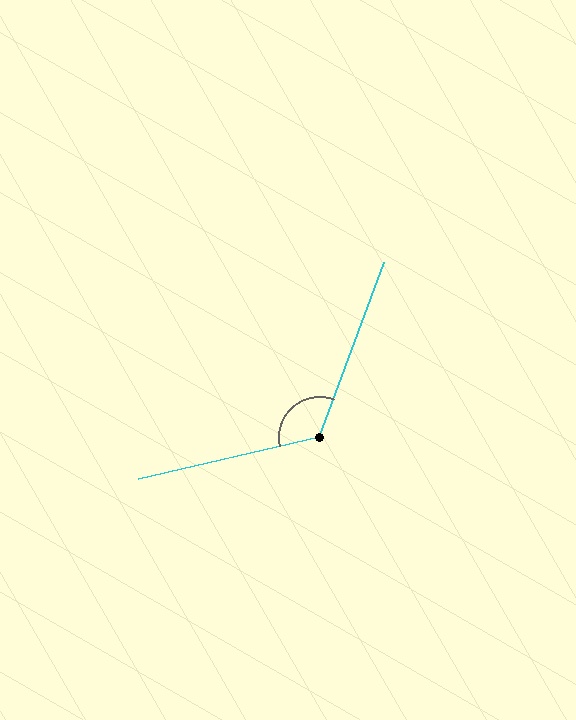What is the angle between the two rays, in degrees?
Approximately 124 degrees.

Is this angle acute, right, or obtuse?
It is obtuse.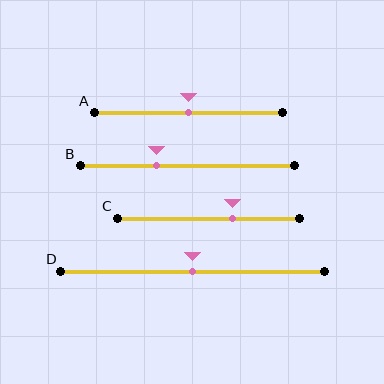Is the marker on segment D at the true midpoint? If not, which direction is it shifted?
Yes, the marker on segment D is at the true midpoint.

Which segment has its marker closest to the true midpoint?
Segment A has its marker closest to the true midpoint.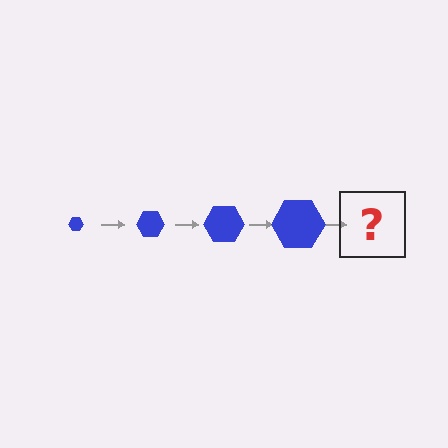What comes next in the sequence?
The next element should be a blue hexagon, larger than the previous one.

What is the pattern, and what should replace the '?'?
The pattern is that the hexagon gets progressively larger each step. The '?' should be a blue hexagon, larger than the previous one.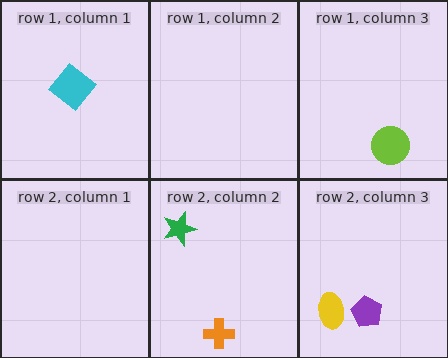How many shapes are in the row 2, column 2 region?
2.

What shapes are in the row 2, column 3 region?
The purple pentagon, the yellow ellipse.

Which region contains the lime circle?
The row 1, column 3 region.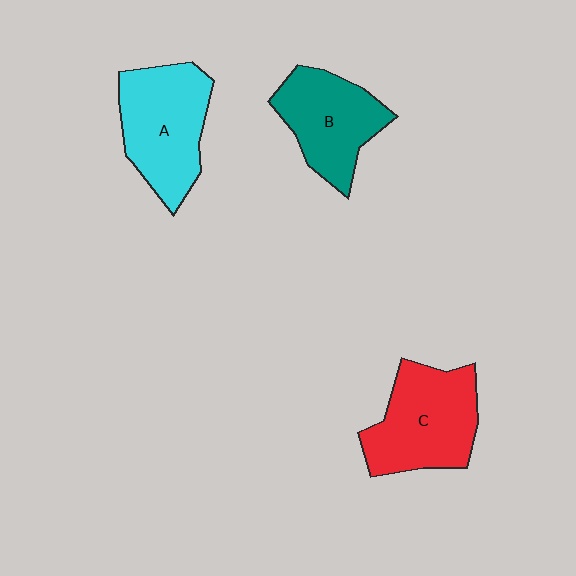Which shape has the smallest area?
Shape B (teal).